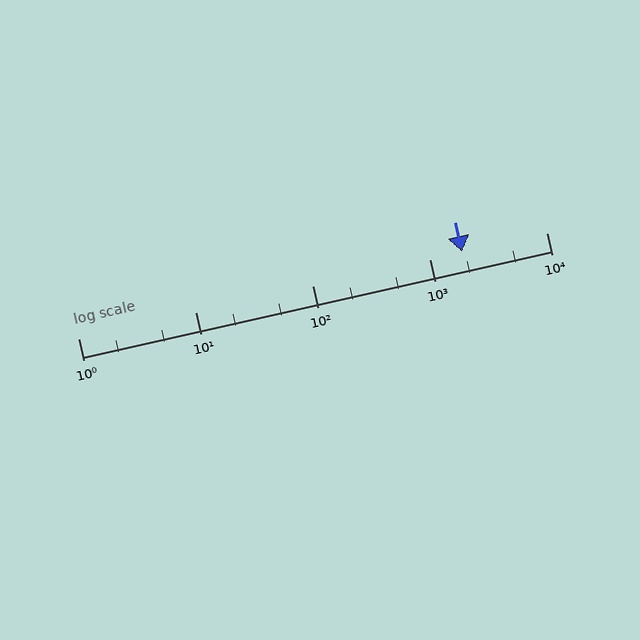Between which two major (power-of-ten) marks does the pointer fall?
The pointer is between 1000 and 10000.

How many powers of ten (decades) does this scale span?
The scale spans 4 decades, from 1 to 10000.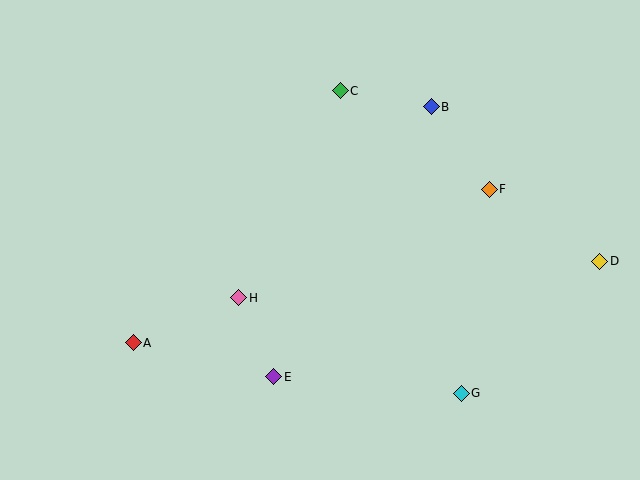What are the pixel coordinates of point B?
Point B is at (431, 107).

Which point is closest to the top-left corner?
Point C is closest to the top-left corner.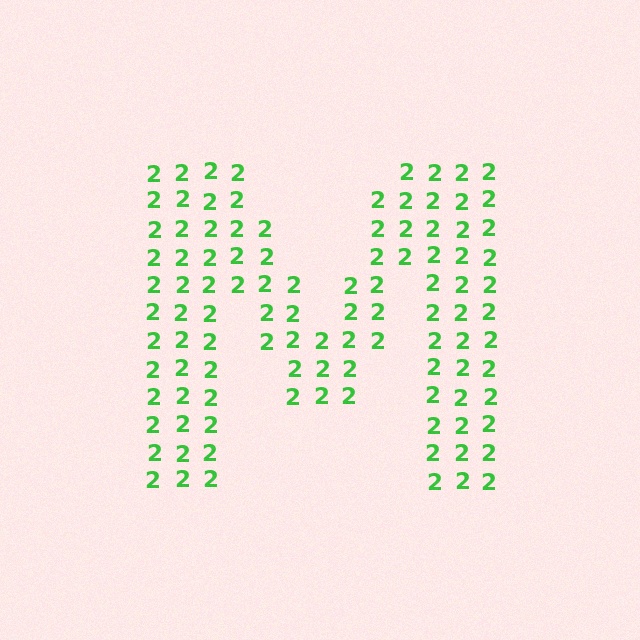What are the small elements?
The small elements are digit 2's.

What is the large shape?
The large shape is the letter M.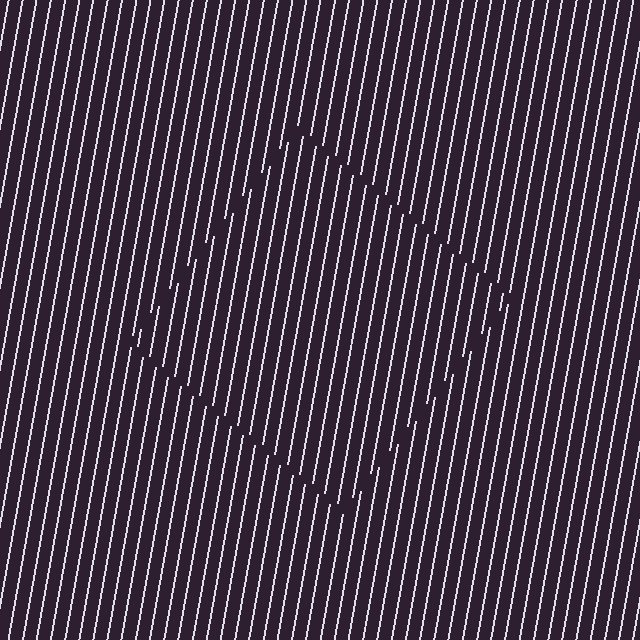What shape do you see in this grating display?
An illusory square. The interior of the shape contains the same grating, shifted by half a period — the contour is defined by the phase discontinuity where line-ends from the inner and outer gratings abut.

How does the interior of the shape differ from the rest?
The interior of the shape contains the same grating, shifted by half a period — the contour is defined by the phase discontinuity where line-ends from the inner and outer gratings abut.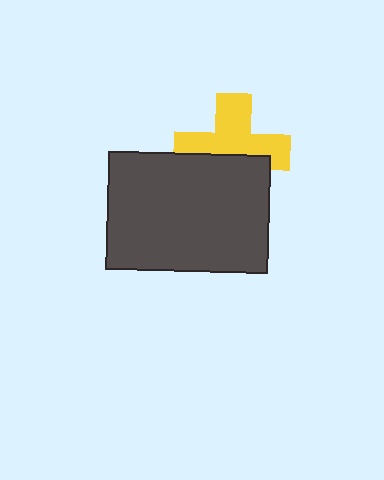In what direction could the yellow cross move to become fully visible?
The yellow cross could move up. That would shift it out from behind the dark gray rectangle entirely.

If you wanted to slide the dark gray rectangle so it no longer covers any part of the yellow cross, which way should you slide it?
Slide it down — that is the most direct way to separate the two shapes.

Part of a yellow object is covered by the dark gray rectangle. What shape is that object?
It is a cross.